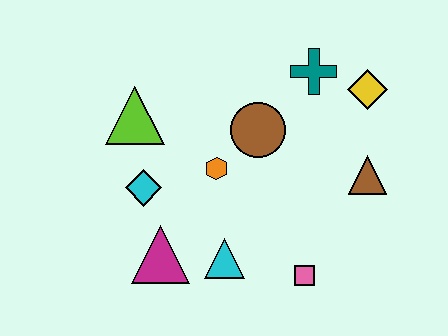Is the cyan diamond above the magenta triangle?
Yes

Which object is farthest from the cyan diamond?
The yellow diamond is farthest from the cyan diamond.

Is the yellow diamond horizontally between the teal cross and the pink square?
No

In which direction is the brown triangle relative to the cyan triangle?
The brown triangle is to the right of the cyan triangle.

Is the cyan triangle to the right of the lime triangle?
Yes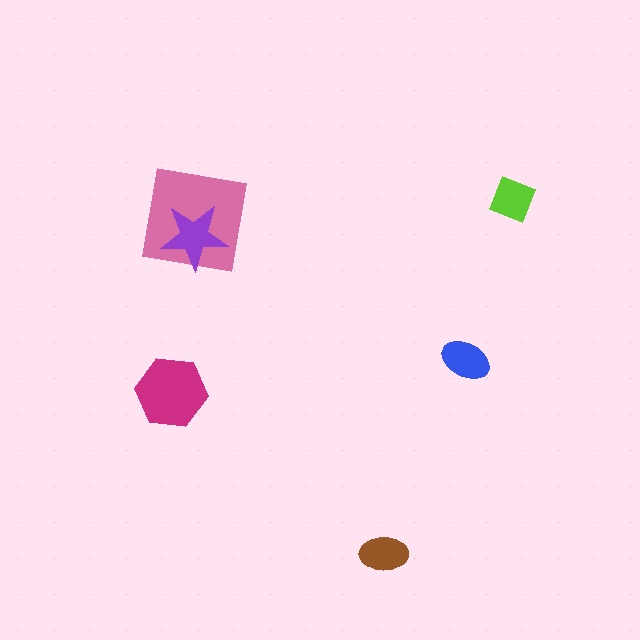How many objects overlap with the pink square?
1 object overlaps with the pink square.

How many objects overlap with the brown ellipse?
0 objects overlap with the brown ellipse.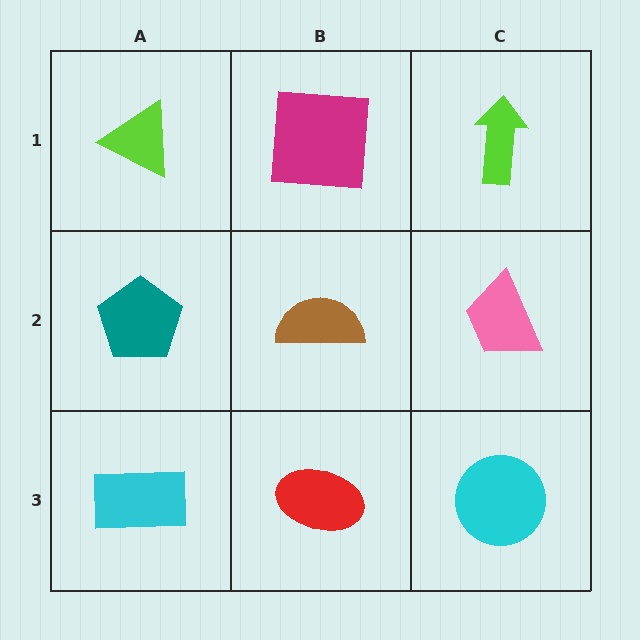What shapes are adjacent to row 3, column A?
A teal pentagon (row 2, column A), a red ellipse (row 3, column B).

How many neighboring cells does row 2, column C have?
3.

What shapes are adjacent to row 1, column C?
A pink trapezoid (row 2, column C), a magenta square (row 1, column B).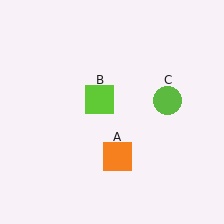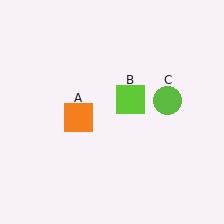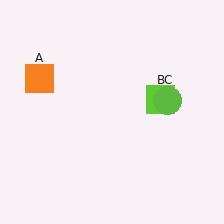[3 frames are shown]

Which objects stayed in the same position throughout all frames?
Lime circle (object C) remained stationary.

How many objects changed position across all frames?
2 objects changed position: orange square (object A), lime square (object B).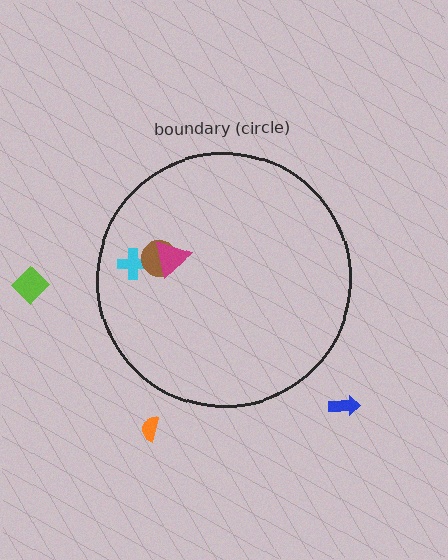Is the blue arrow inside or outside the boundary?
Outside.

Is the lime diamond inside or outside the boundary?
Outside.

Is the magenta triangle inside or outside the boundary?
Inside.